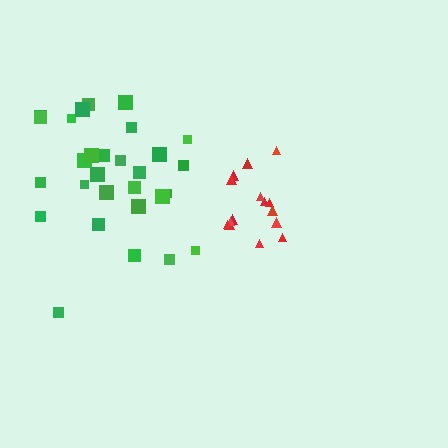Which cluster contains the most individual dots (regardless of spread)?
Green (29).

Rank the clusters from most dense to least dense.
red, green.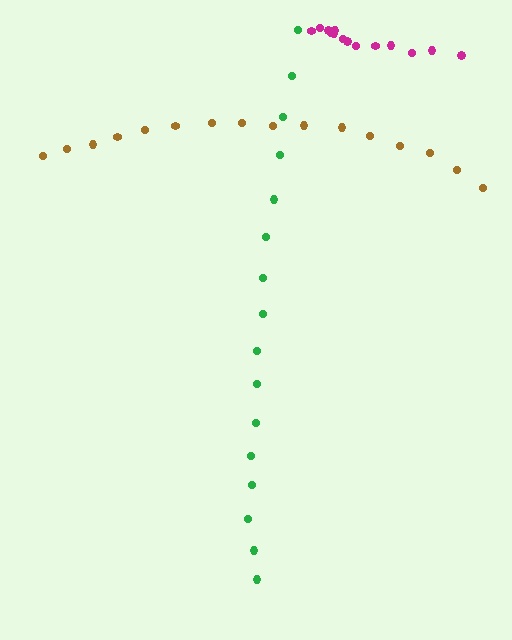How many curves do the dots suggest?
There are 3 distinct paths.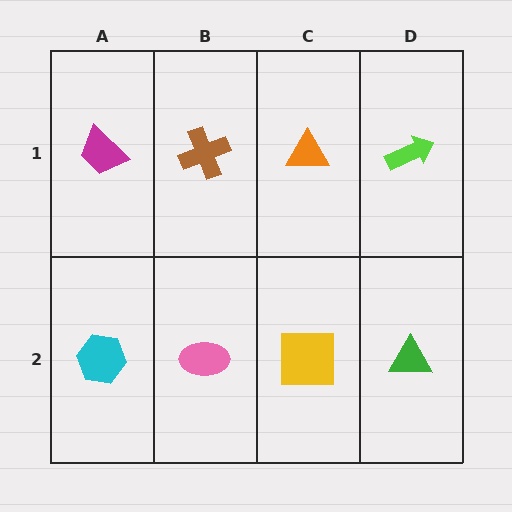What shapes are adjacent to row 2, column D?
A lime arrow (row 1, column D), a yellow square (row 2, column C).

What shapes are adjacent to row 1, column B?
A pink ellipse (row 2, column B), a magenta trapezoid (row 1, column A), an orange triangle (row 1, column C).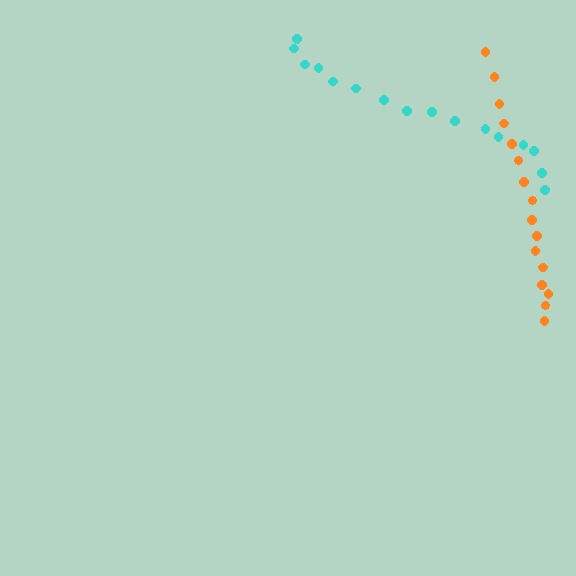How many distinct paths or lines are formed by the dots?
There are 2 distinct paths.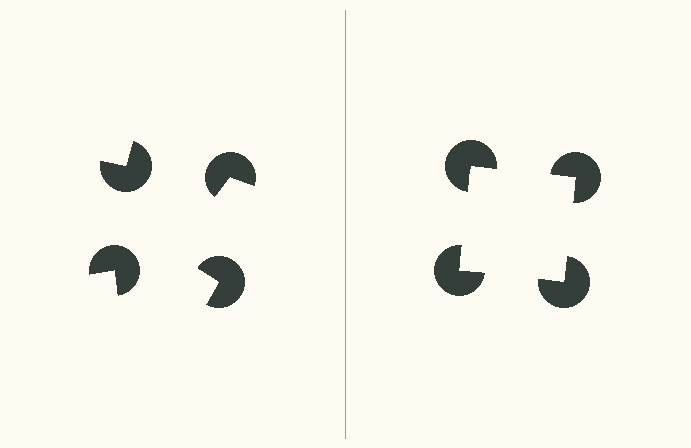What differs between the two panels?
The pac-man discs are positioned identically on both sides; only the wedge orientations differ. On the right they align to a square; on the left they are misaligned.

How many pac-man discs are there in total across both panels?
8 — 4 on each side.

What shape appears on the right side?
An illusory square.